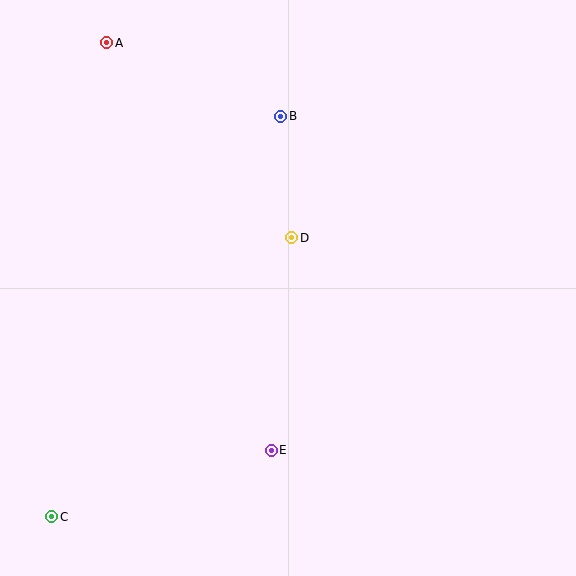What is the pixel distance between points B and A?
The distance between B and A is 189 pixels.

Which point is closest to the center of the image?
Point D at (292, 238) is closest to the center.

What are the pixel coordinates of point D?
Point D is at (292, 238).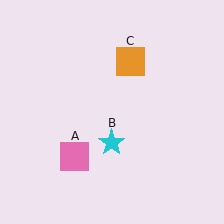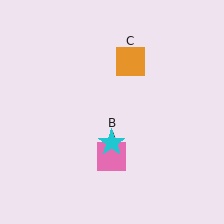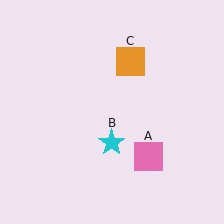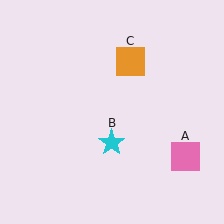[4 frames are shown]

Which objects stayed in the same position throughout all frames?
Cyan star (object B) and orange square (object C) remained stationary.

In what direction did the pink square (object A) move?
The pink square (object A) moved right.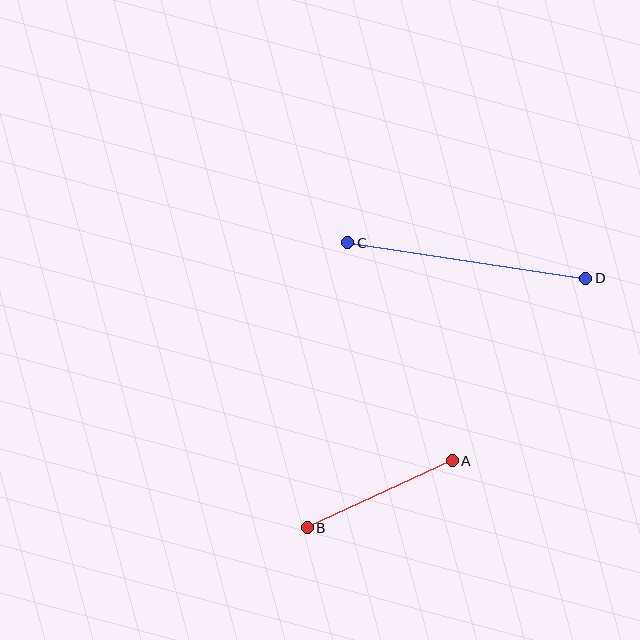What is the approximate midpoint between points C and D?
The midpoint is at approximately (467, 261) pixels.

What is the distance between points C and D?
The distance is approximately 241 pixels.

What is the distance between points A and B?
The distance is approximately 160 pixels.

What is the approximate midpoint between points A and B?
The midpoint is at approximately (380, 494) pixels.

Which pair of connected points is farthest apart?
Points C and D are farthest apart.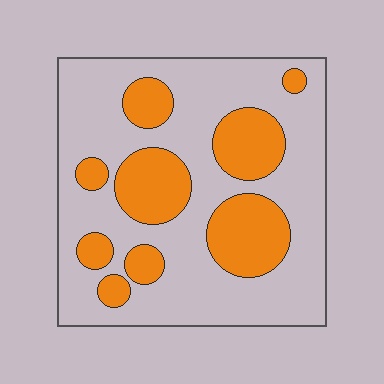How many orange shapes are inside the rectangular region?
9.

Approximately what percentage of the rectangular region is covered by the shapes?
Approximately 30%.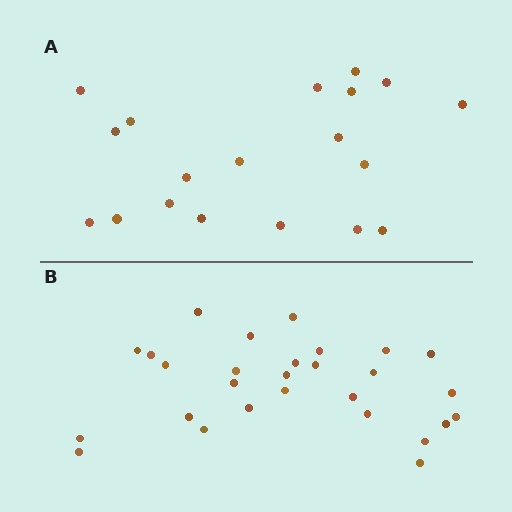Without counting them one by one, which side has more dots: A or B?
Region B (the bottom region) has more dots.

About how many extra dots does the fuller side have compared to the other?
Region B has roughly 8 or so more dots than region A.